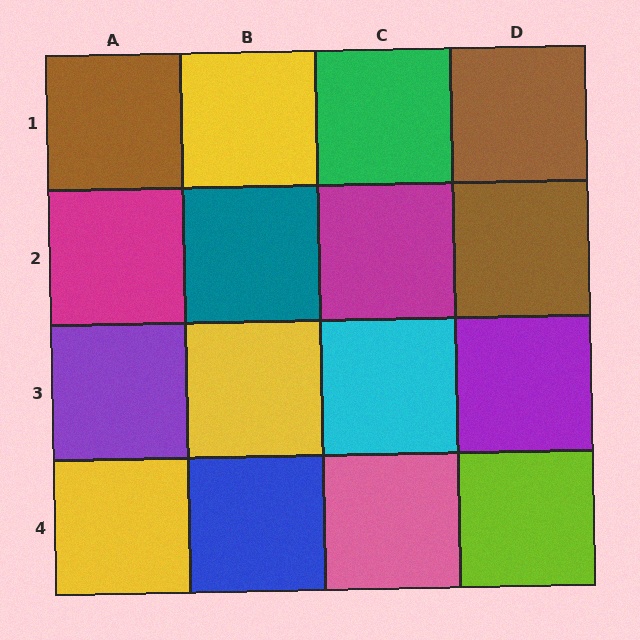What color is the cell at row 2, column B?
Teal.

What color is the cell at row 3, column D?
Purple.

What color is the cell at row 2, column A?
Magenta.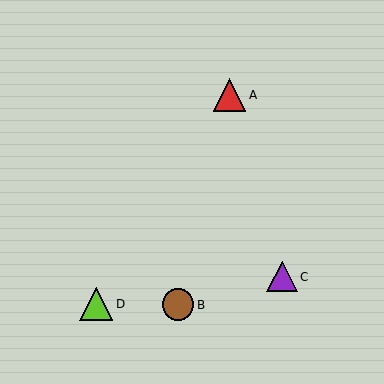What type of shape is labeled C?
Shape C is a purple triangle.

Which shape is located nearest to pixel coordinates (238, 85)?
The red triangle (labeled A) at (229, 95) is nearest to that location.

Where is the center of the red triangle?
The center of the red triangle is at (229, 95).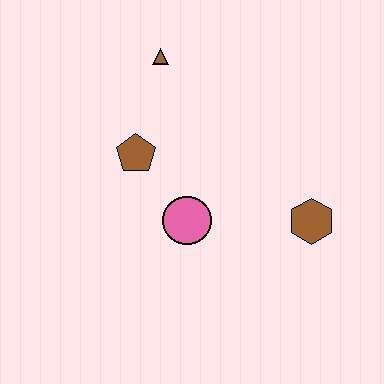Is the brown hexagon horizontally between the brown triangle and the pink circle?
No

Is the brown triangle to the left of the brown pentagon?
No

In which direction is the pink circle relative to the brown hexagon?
The pink circle is to the left of the brown hexagon.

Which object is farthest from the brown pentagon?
The brown hexagon is farthest from the brown pentagon.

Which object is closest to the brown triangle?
The brown pentagon is closest to the brown triangle.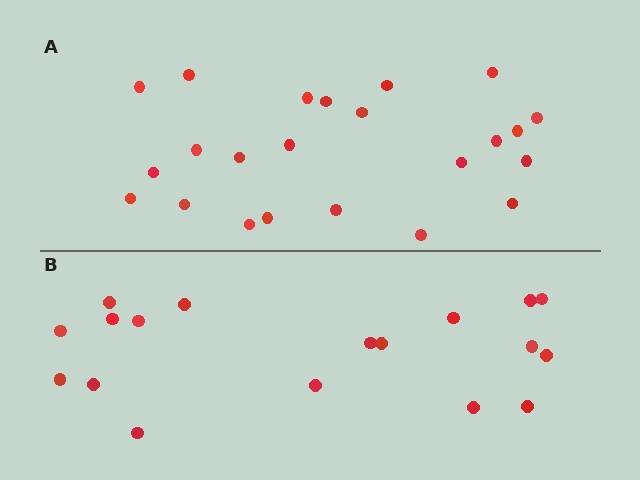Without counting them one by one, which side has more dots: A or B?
Region A (the top region) has more dots.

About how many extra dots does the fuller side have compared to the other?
Region A has about 5 more dots than region B.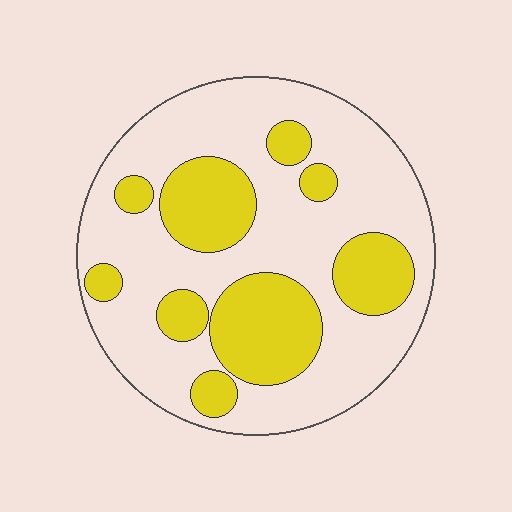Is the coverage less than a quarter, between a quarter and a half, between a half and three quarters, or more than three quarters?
Between a quarter and a half.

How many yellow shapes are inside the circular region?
9.